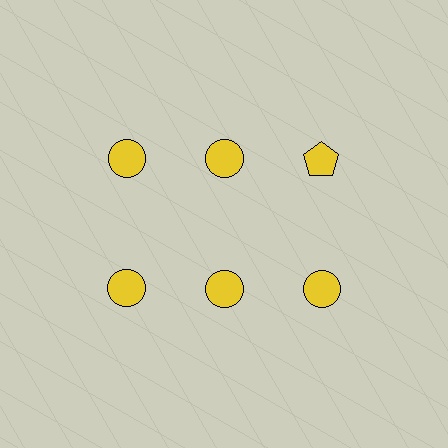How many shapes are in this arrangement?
There are 6 shapes arranged in a grid pattern.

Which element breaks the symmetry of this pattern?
The yellow pentagon in the top row, center column breaks the symmetry. All other shapes are yellow circles.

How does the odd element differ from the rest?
It has a different shape: pentagon instead of circle.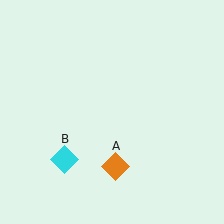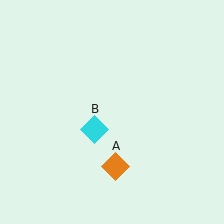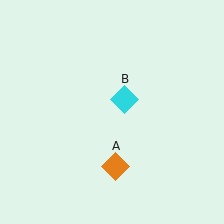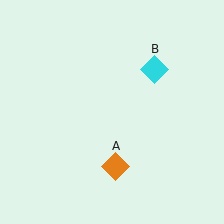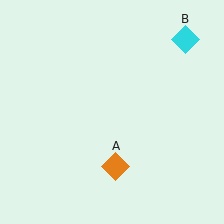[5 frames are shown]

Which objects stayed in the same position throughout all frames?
Orange diamond (object A) remained stationary.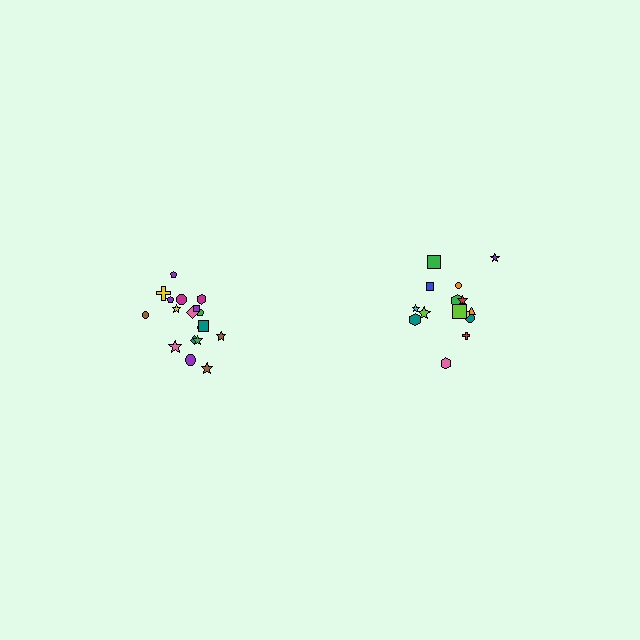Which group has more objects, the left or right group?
The left group.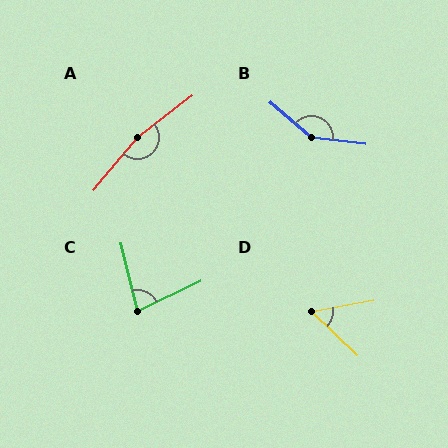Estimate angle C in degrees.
Approximately 78 degrees.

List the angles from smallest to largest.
D (54°), C (78°), B (146°), A (167°).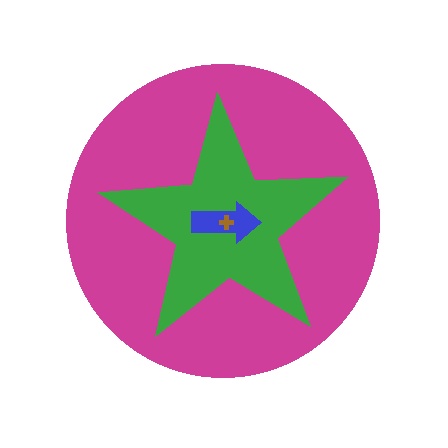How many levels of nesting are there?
4.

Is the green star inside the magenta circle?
Yes.